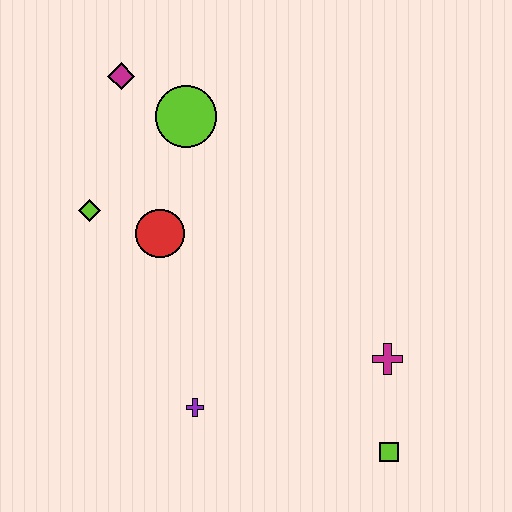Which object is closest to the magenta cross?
The lime square is closest to the magenta cross.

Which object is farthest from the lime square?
The magenta diamond is farthest from the lime square.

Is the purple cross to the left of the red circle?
No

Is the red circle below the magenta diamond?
Yes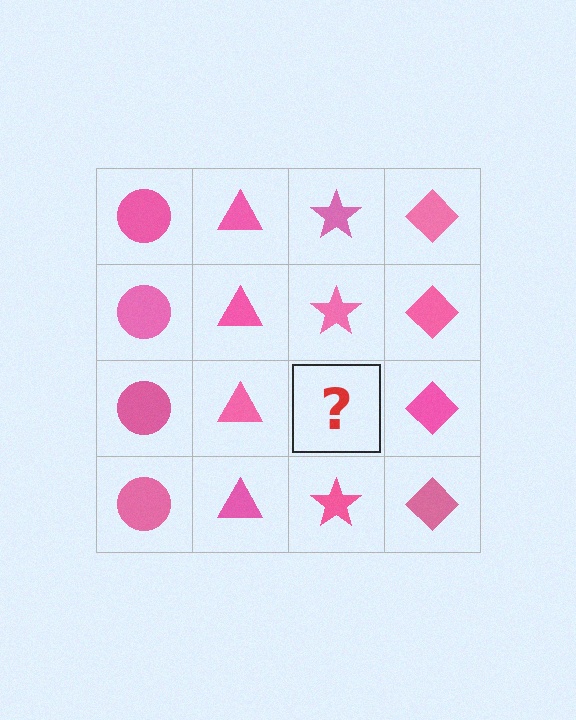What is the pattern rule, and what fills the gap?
The rule is that each column has a consistent shape. The gap should be filled with a pink star.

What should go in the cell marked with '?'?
The missing cell should contain a pink star.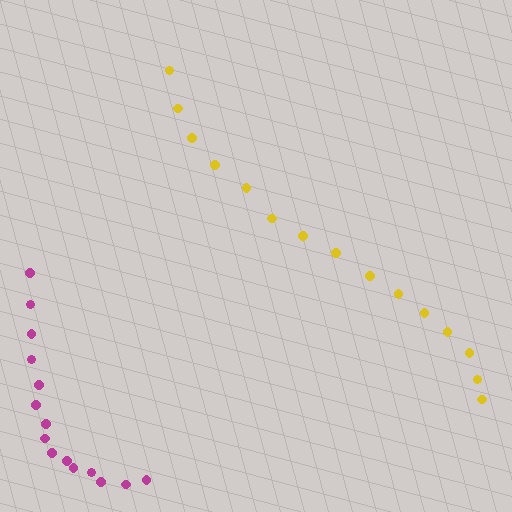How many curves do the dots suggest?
There are 2 distinct paths.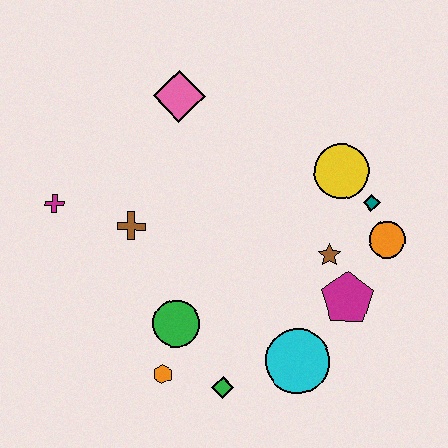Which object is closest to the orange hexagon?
The green circle is closest to the orange hexagon.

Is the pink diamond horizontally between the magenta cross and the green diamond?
Yes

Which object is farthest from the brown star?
The magenta cross is farthest from the brown star.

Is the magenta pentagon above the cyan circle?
Yes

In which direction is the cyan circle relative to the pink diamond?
The cyan circle is below the pink diamond.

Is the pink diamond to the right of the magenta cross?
Yes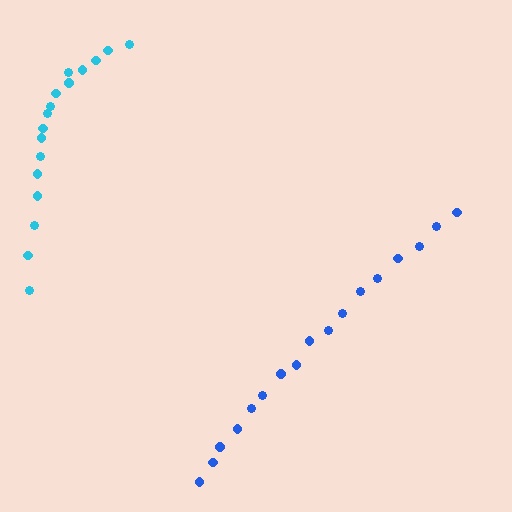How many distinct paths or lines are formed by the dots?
There are 2 distinct paths.